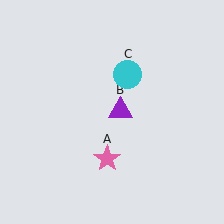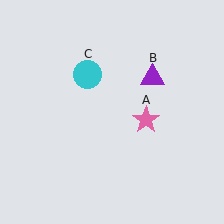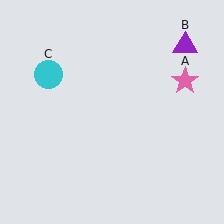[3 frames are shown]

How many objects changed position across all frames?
3 objects changed position: pink star (object A), purple triangle (object B), cyan circle (object C).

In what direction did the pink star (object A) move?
The pink star (object A) moved up and to the right.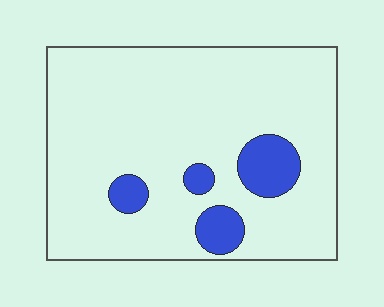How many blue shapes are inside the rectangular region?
4.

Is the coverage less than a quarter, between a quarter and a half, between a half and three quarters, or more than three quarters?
Less than a quarter.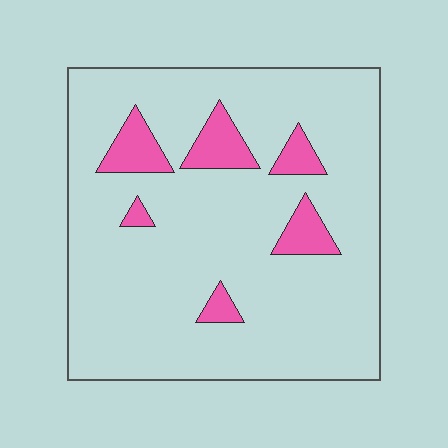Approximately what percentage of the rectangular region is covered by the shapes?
Approximately 10%.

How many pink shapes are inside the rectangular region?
6.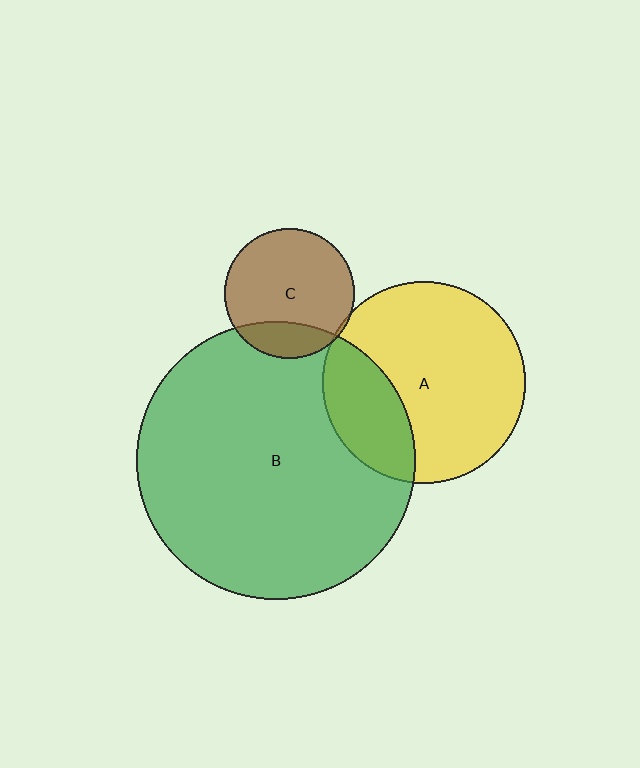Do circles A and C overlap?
Yes.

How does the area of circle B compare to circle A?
Approximately 1.9 times.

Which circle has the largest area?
Circle B (green).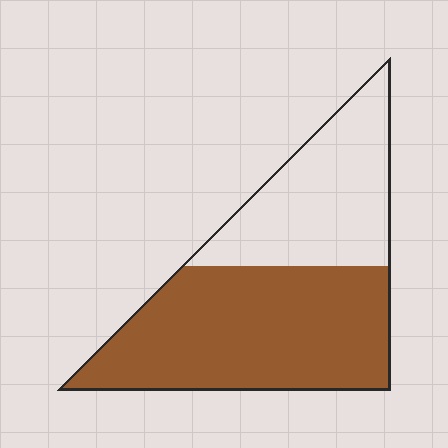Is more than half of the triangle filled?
Yes.